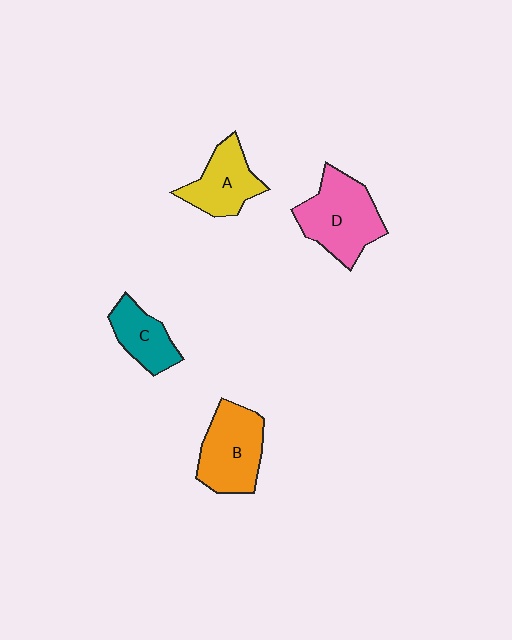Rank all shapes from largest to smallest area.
From largest to smallest: D (pink), B (orange), A (yellow), C (teal).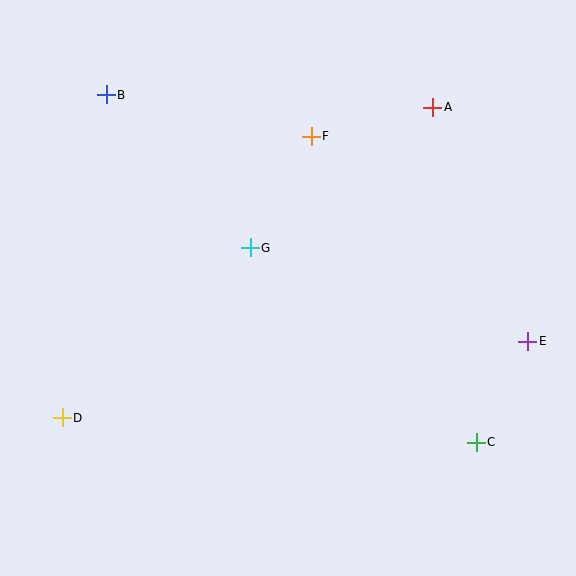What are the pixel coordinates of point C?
Point C is at (476, 442).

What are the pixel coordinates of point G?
Point G is at (250, 248).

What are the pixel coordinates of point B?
Point B is at (106, 95).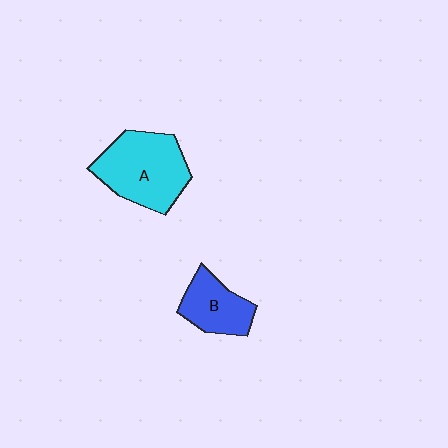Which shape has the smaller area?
Shape B (blue).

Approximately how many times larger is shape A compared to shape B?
Approximately 1.7 times.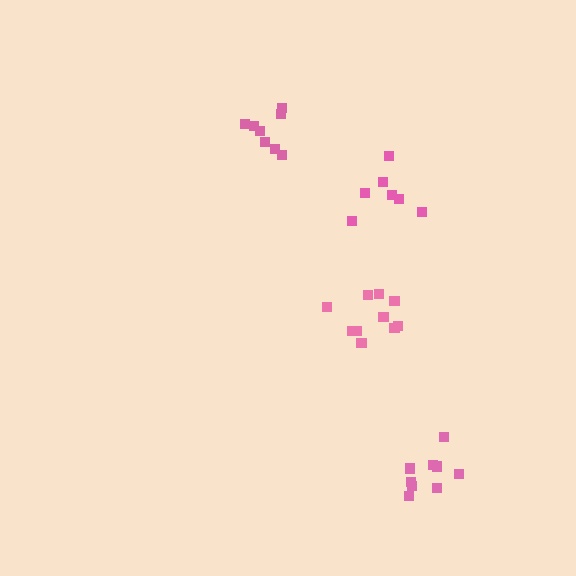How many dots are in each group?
Group 1: 7 dots, Group 2: 9 dots, Group 3: 11 dots, Group 4: 8 dots (35 total).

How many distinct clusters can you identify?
There are 4 distinct clusters.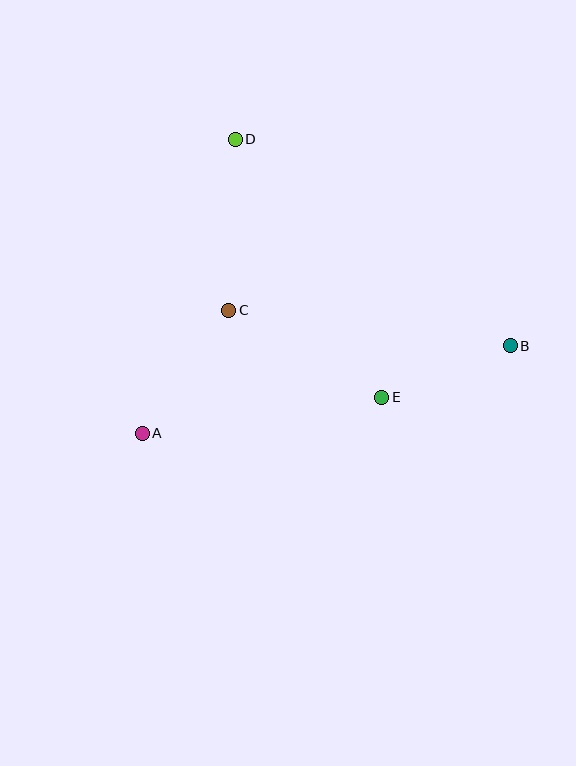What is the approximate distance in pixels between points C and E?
The distance between C and E is approximately 176 pixels.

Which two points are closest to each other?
Points B and E are closest to each other.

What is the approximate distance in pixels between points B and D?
The distance between B and D is approximately 344 pixels.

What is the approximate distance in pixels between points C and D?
The distance between C and D is approximately 171 pixels.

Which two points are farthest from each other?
Points A and B are farthest from each other.